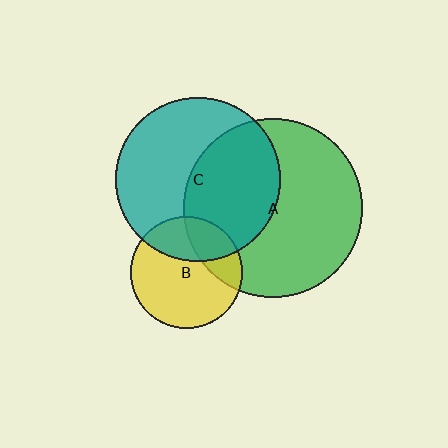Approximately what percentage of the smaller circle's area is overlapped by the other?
Approximately 30%.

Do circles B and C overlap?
Yes.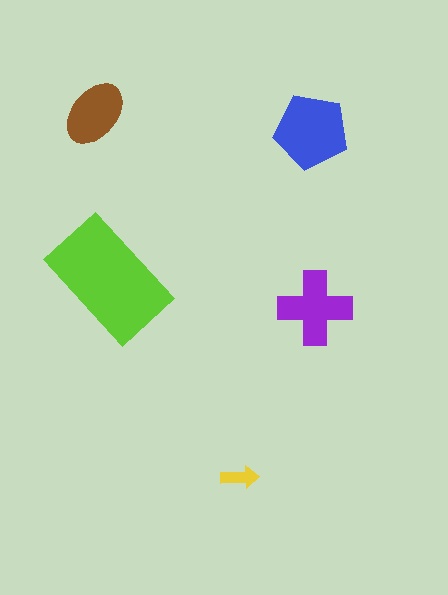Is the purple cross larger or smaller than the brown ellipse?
Larger.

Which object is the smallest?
The yellow arrow.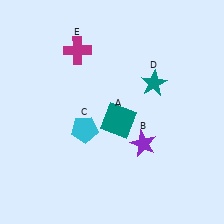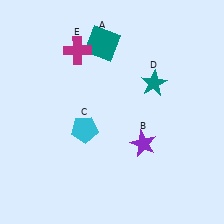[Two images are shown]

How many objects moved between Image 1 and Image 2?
1 object moved between the two images.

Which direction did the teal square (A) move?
The teal square (A) moved up.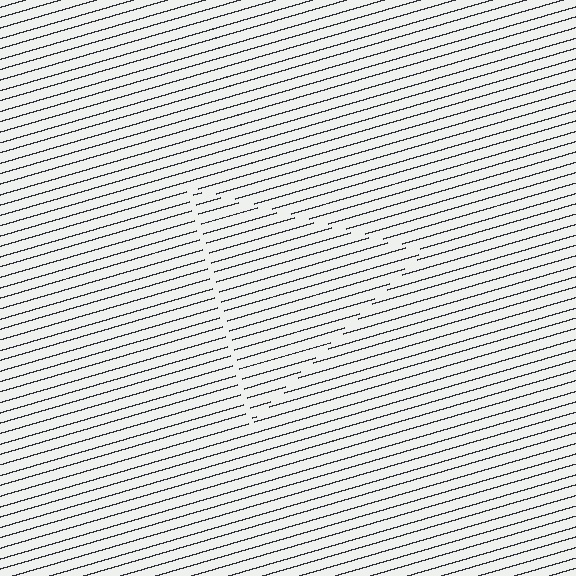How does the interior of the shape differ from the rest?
The interior of the shape contains the same grating, shifted by half a period — the contour is defined by the phase discontinuity where line-ends from the inner and outer gratings abut.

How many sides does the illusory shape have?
3 sides — the line-ends trace a triangle.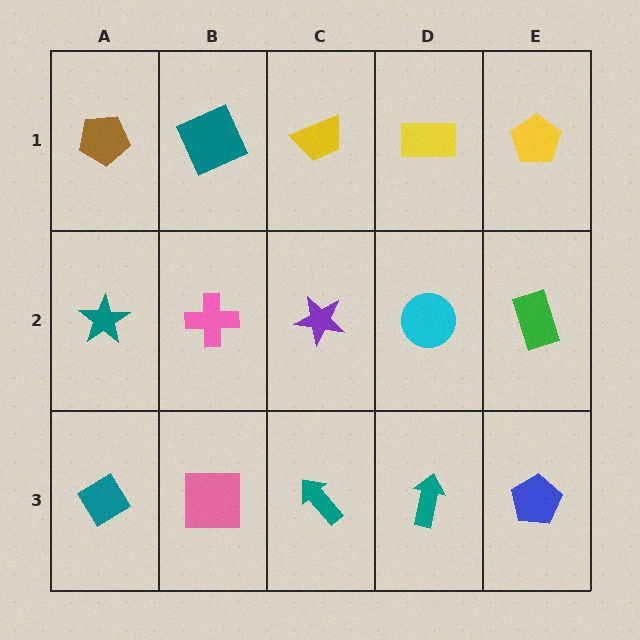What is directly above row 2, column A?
A brown pentagon.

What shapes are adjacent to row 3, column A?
A teal star (row 2, column A), a pink square (row 3, column B).